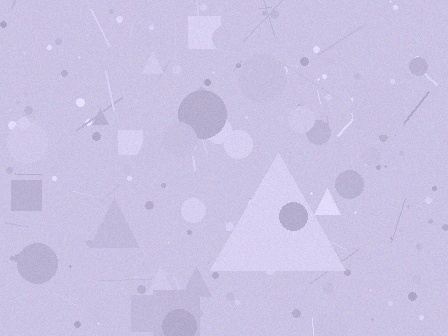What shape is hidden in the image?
A triangle is hidden in the image.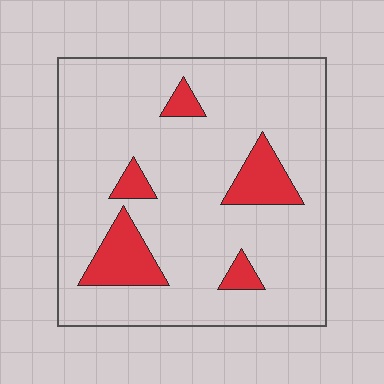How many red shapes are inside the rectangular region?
5.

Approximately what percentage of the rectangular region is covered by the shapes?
Approximately 15%.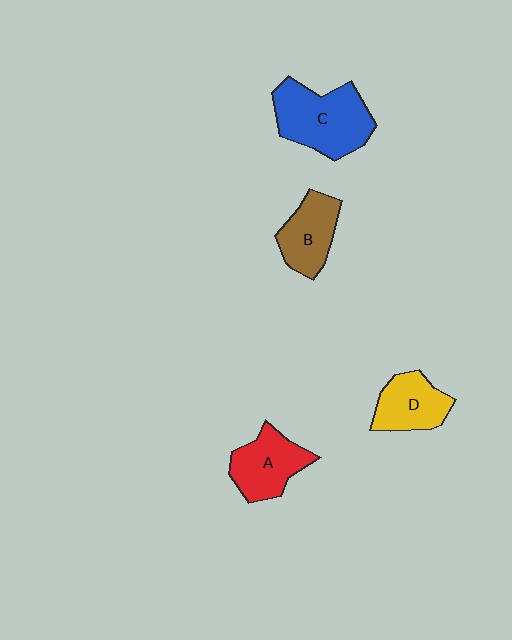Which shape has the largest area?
Shape C (blue).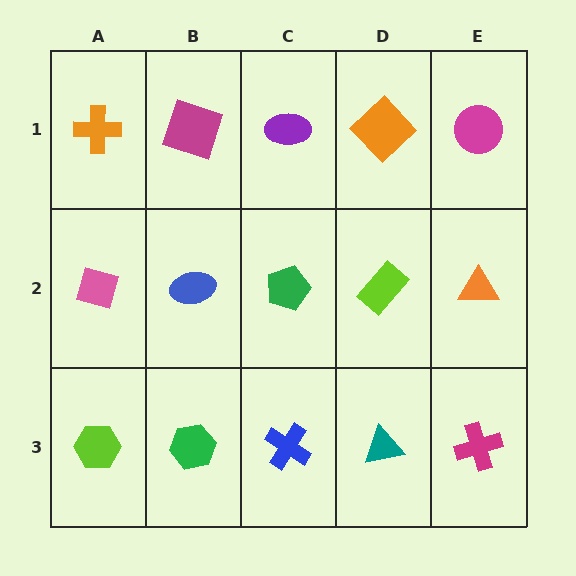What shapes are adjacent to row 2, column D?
An orange diamond (row 1, column D), a teal triangle (row 3, column D), a green pentagon (row 2, column C), an orange triangle (row 2, column E).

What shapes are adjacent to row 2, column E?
A magenta circle (row 1, column E), a magenta cross (row 3, column E), a lime rectangle (row 2, column D).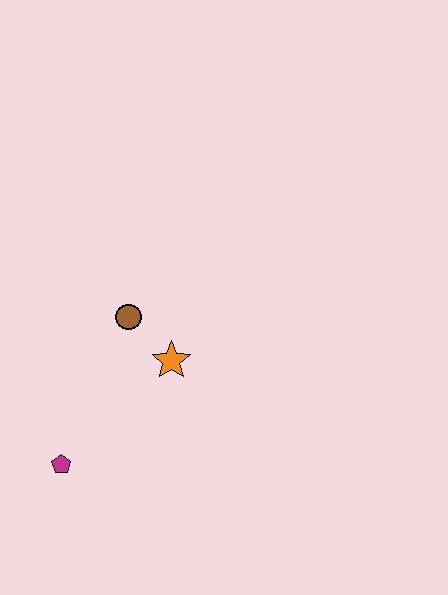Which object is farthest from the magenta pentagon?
The brown circle is farthest from the magenta pentagon.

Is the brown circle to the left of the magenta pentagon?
No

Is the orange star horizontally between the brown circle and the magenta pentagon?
No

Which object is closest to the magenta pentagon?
The orange star is closest to the magenta pentagon.